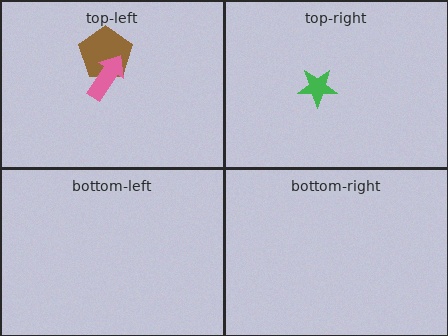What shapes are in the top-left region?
The brown pentagon, the pink arrow.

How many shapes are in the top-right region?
1.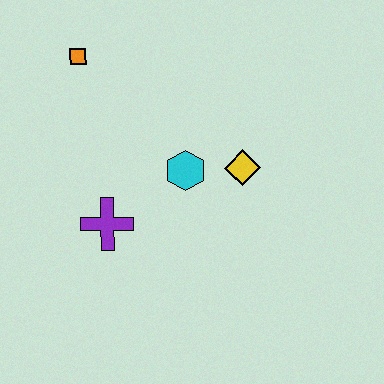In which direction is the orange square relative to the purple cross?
The orange square is above the purple cross.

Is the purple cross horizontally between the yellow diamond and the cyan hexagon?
No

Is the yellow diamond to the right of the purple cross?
Yes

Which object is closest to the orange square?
The cyan hexagon is closest to the orange square.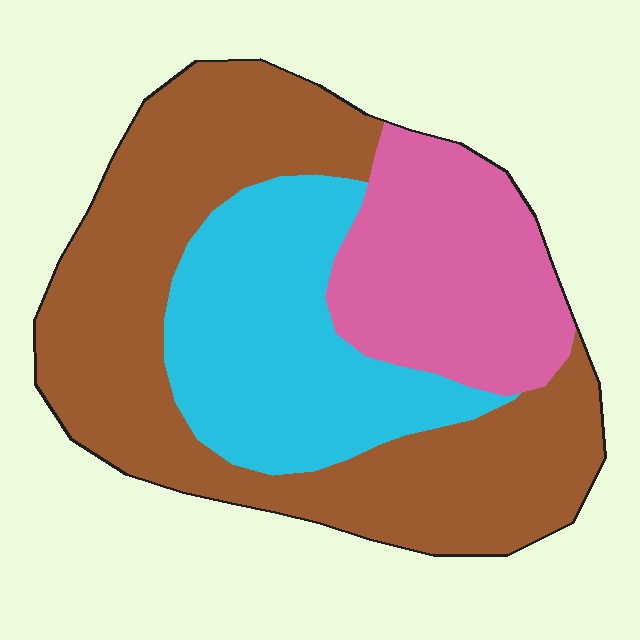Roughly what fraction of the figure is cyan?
Cyan covers 27% of the figure.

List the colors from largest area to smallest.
From largest to smallest: brown, cyan, pink.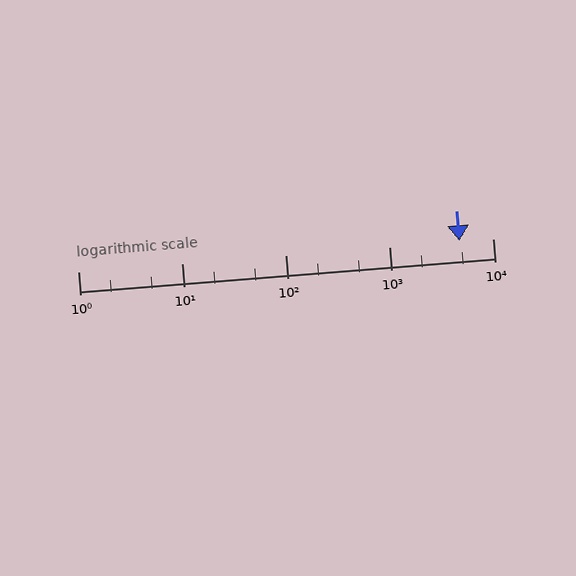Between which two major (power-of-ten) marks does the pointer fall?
The pointer is between 1000 and 10000.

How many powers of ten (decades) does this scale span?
The scale spans 4 decades, from 1 to 10000.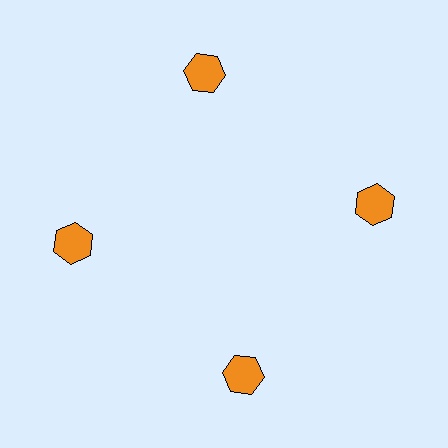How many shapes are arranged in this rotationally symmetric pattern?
There are 4 shapes, arranged in 4 groups of 1.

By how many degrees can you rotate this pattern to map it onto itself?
The pattern maps onto itself every 90 degrees of rotation.